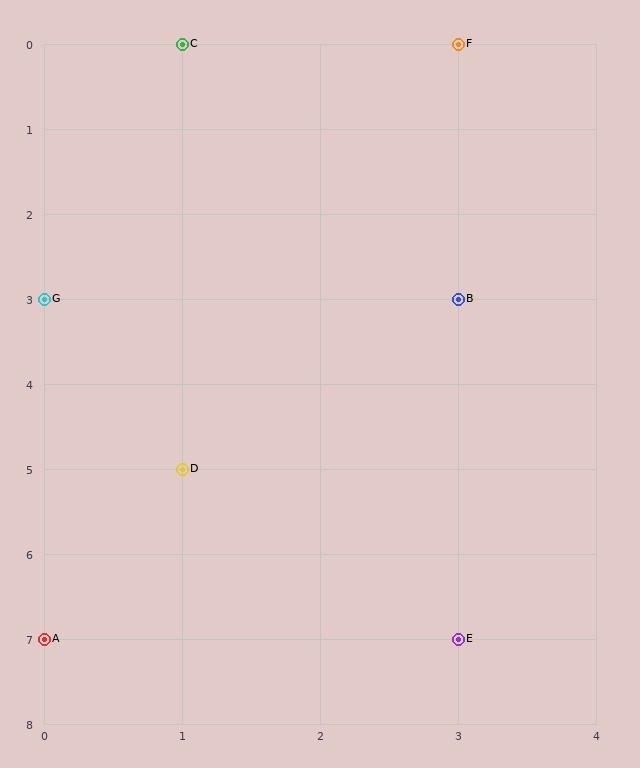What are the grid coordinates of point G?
Point G is at grid coordinates (0, 3).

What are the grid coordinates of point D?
Point D is at grid coordinates (1, 5).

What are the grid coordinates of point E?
Point E is at grid coordinates (3, 7).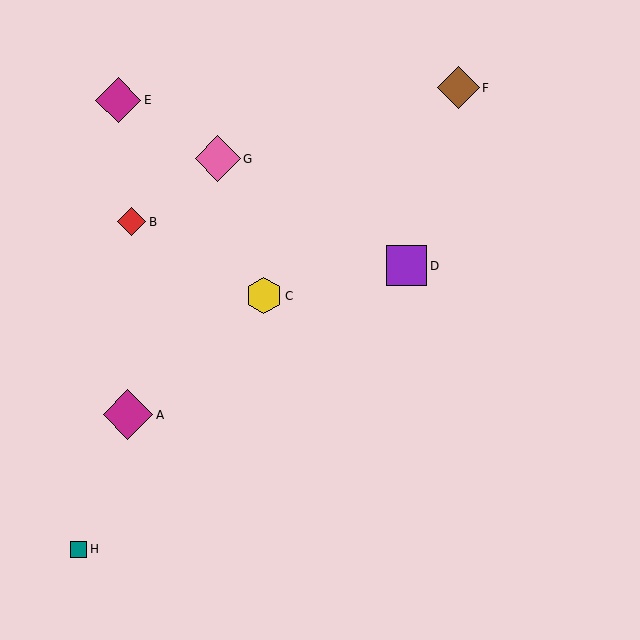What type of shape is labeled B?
Shape B is a red diamond.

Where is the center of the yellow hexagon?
The center of the yellow hexagon is at (264, 296).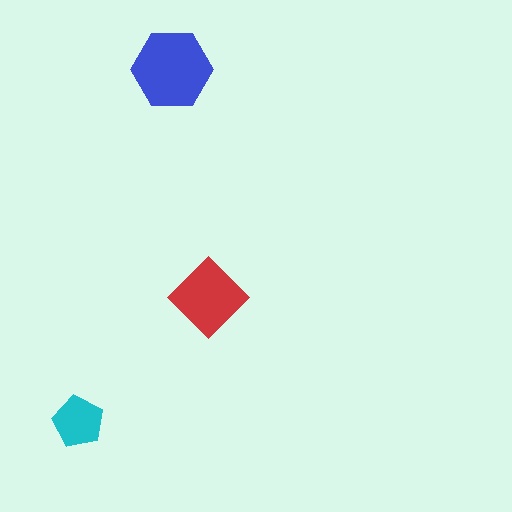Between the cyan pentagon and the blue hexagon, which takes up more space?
The blue hexagon.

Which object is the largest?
The blue hexagon.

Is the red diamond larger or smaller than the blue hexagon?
Smaller.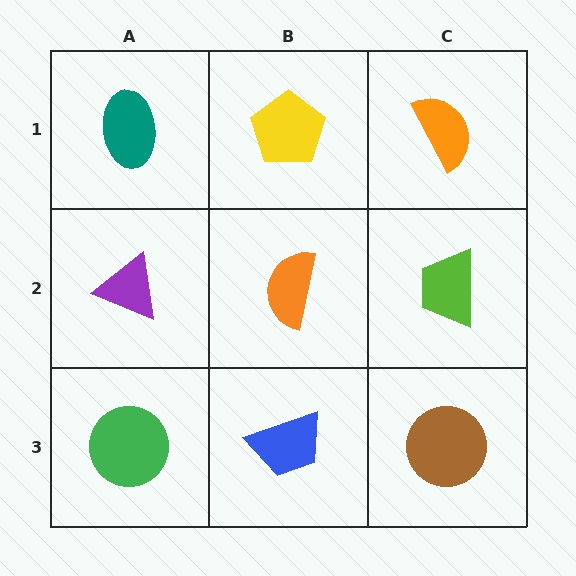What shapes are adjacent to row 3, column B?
An orange semicircle (row 2, column B), a green circle (row 3, column A), a brown circle (row 3, column C).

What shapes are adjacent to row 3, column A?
A purple triangle (row 2, column A), a blue trapezoid (row 3, column B).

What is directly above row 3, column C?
A lime trapezoid.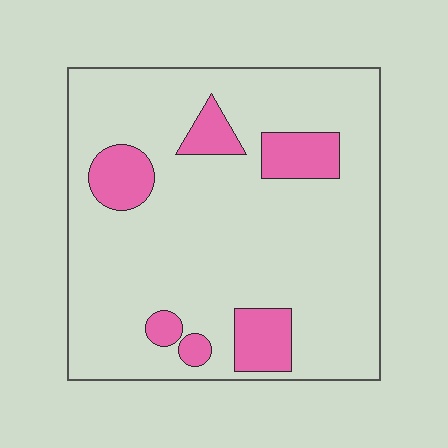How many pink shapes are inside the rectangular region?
6.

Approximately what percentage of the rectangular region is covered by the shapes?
Approximately 15%.